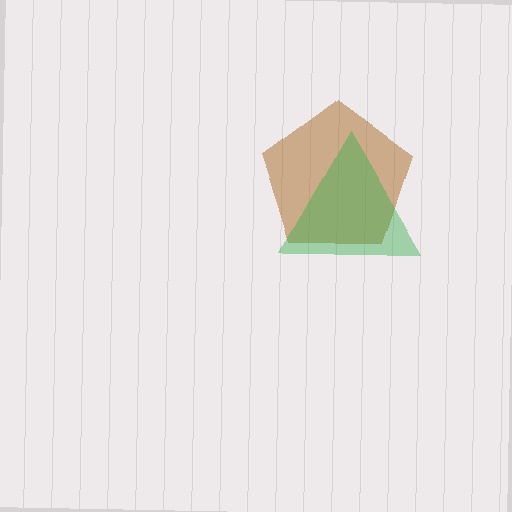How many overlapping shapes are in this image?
There are 2 overlapping shapes in the image.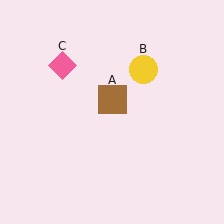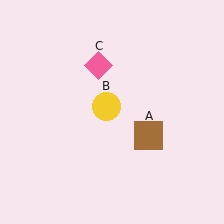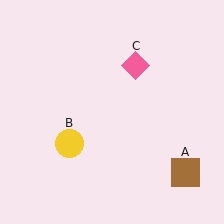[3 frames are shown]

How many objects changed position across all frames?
3 objects changed position: brown square (object A), yellow circle (object B), pink diamond (object C).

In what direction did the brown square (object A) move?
The brown square (object A) moved down and to the right.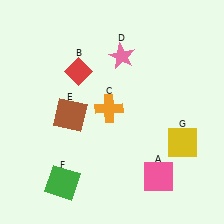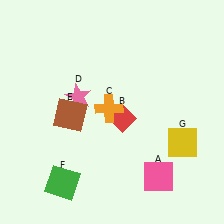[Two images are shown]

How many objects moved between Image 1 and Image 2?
2 objects moved between the two images.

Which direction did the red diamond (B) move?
The red diamond (B) moved down.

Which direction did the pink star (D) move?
The pink star (D) moved left.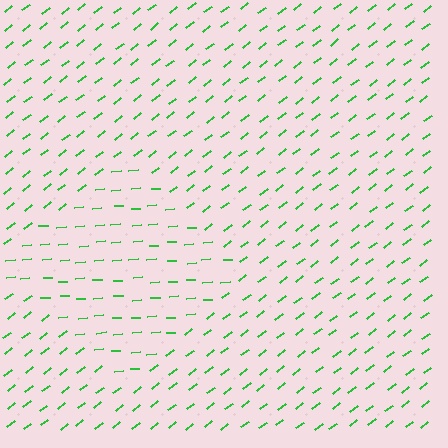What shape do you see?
I see a diamond.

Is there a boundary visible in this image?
Yes, there is a texture boundary formed by a change in line orientation.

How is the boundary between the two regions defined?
The boundary is defined purely by a change in line orientation (approximately 34 degrees difference). All lines are the same color and thickness.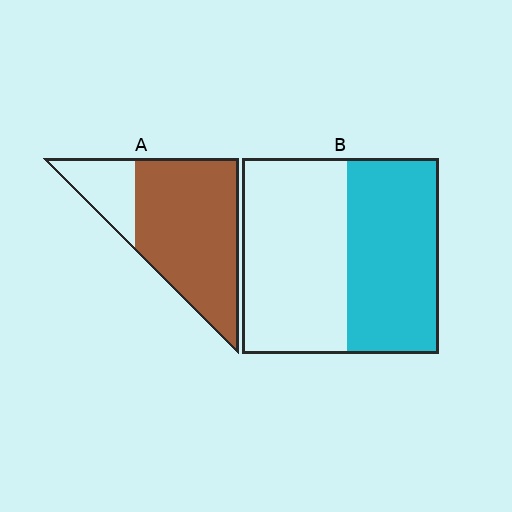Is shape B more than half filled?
Roughly half.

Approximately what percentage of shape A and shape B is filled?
A is approximately 80% and B is approximately 45%.